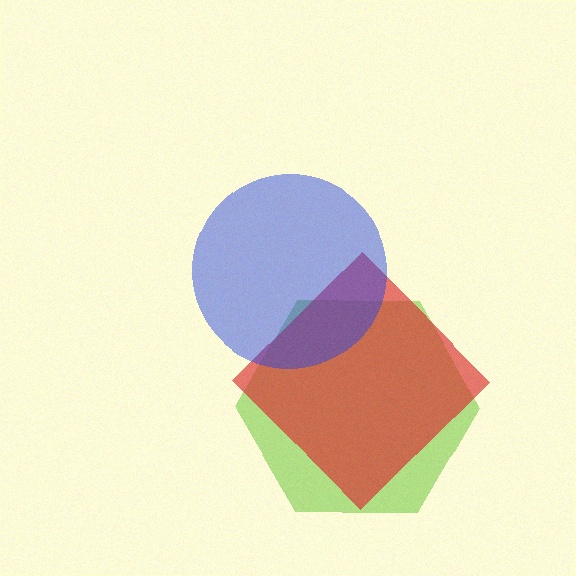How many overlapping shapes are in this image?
There are 3 overlapping shapes in the image.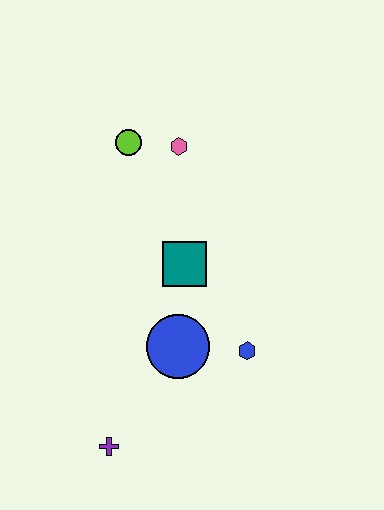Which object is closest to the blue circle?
The blue hexagon is closest to the blue circle.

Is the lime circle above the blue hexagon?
Yes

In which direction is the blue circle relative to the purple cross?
The blue circle is above the purple cross.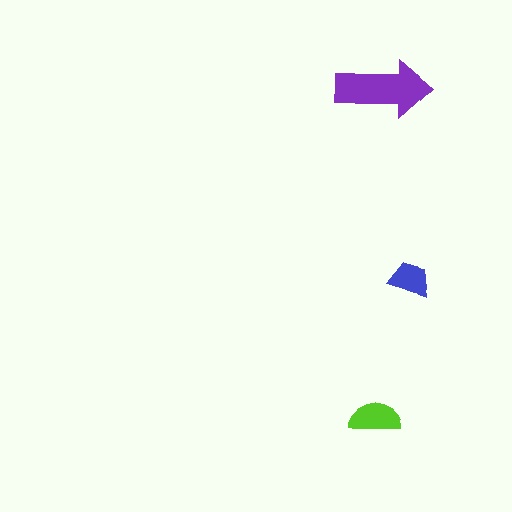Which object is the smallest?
The blue trapezoid.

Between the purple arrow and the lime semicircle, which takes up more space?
The purple arrow.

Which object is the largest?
The purple arrow.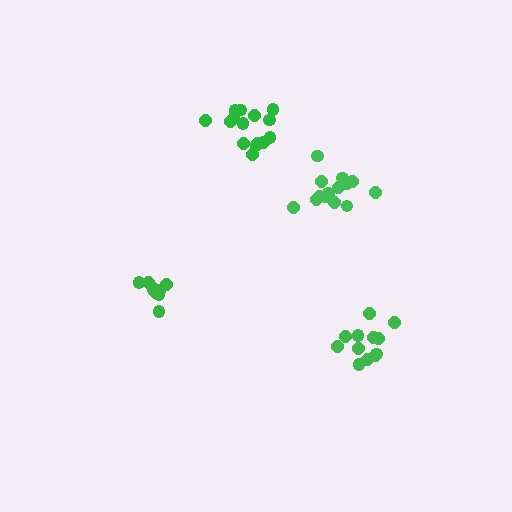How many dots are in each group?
Group 1: 9 dots, Group 2: 12 dots, Group 3: 15 dots, Group 4: 15 dots (51 total).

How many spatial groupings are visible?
There are 4 spatial groupings.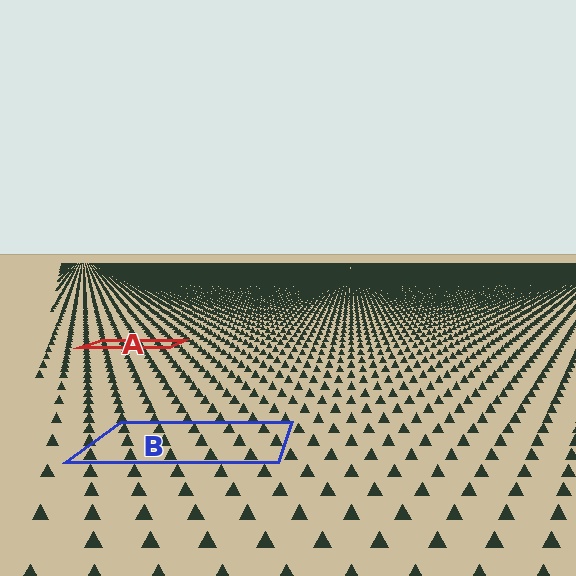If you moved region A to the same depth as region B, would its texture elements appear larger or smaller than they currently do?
They would appear larger. At a closer depth, the same texture elements are projected at a bigger on-screen size.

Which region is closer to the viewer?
Region B is closer. The texture elements there are larger and more spread out.